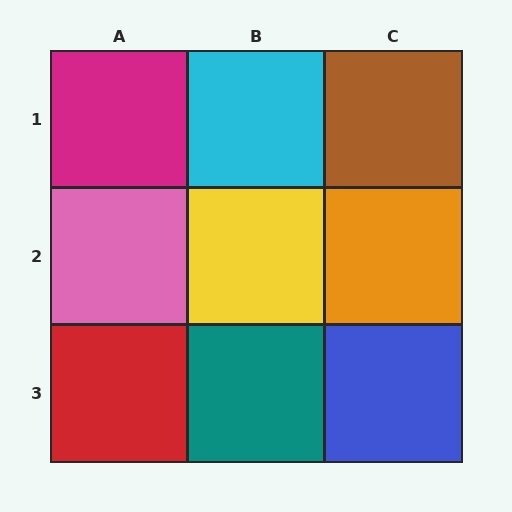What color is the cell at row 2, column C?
Orange.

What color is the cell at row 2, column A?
Pink.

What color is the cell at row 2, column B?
Yellow.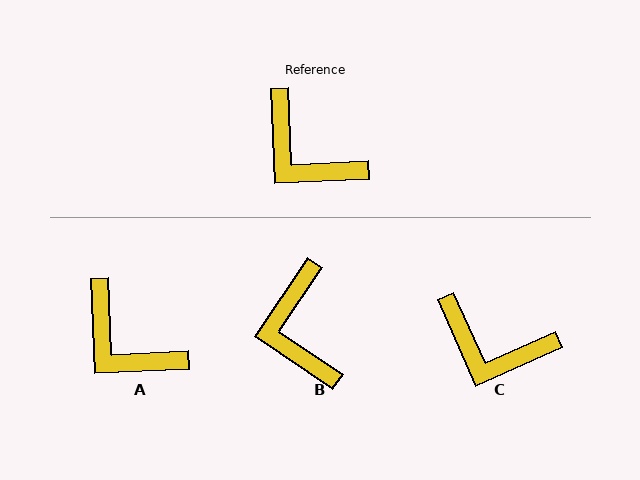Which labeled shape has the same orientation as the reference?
A.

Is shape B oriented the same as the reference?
No, it is off by about 36 degrees.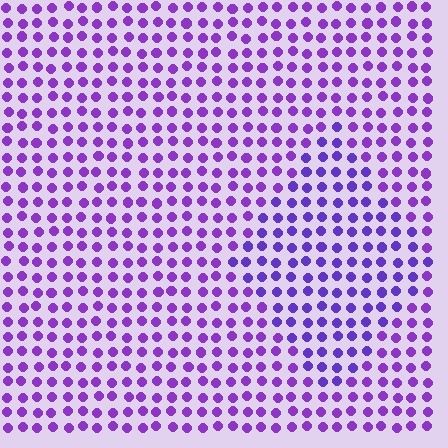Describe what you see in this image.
The image is filled with small purple elements in a uniform arrangement. A diamond-shaped region is visible where the elements are tinted to a slightly different hue, forming a subtle color boundary.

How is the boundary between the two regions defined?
The boundary is defined purely by a slight shift in hue (about 18 degrees). Spacing, size, and orientation are identical on both sides.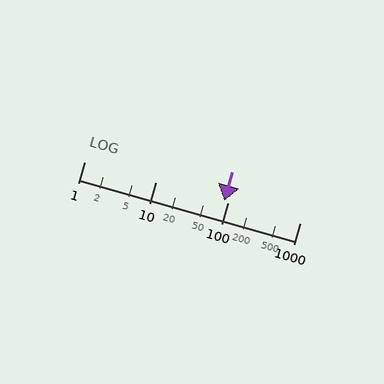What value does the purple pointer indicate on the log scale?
The pointer indicates approximately 88.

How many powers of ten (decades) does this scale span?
The scale spans 3 decades, from 1 to 1000.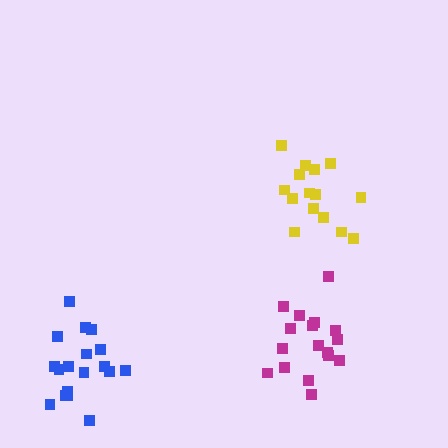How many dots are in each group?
Group 1: 17 dots, Group 2: 18 dots, Group 3: 16 dots (51 total).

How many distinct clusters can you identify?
There are 3 distinct clusters.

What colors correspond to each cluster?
The clusters are colored: magenta, blue, yellow.